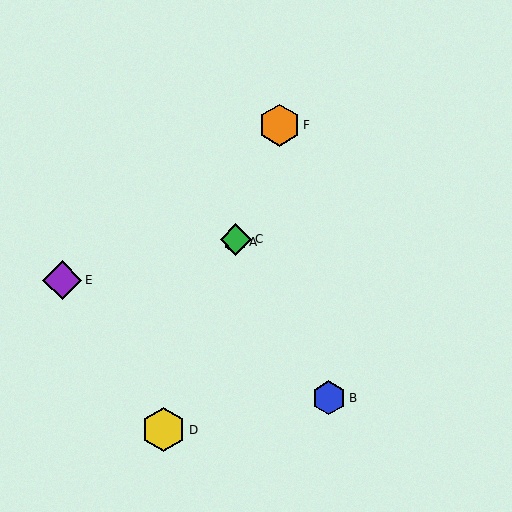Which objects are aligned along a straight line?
Objects A, C, D, F are aligned along a straight line.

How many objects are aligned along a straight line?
4 objects (A, C, D, F) are aligned along a straight line.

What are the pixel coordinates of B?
Object B is at (329, 398).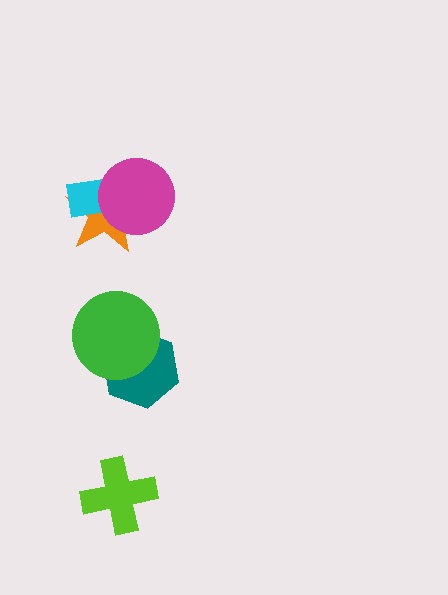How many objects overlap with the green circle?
1 object overlaps with the green circle.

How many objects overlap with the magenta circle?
2 objects overlap with the magenta circle.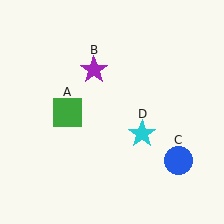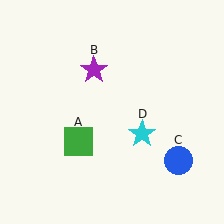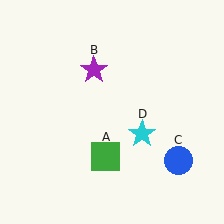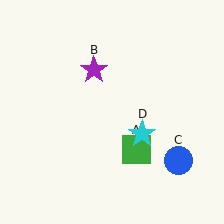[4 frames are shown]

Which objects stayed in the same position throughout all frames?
Purple star (object B) and blue circle (object C) and cyan star (object D) remained stationary.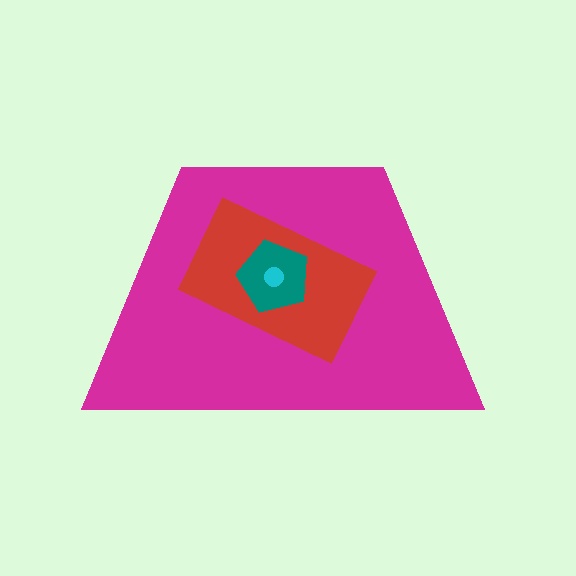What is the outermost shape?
The magenta trapezoid.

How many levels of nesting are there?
4.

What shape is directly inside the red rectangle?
The teal pentagon.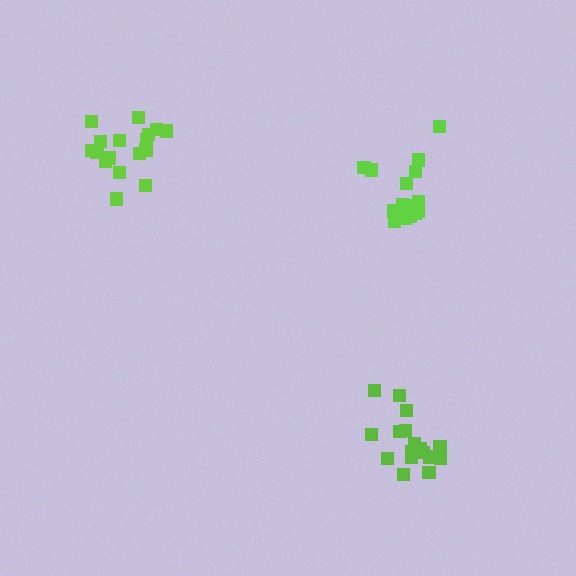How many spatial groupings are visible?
There are 3 spatial groupings.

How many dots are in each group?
Group 1: 15 dots, Group 2: 17 dots, Group 3: 17 dots (49 total).